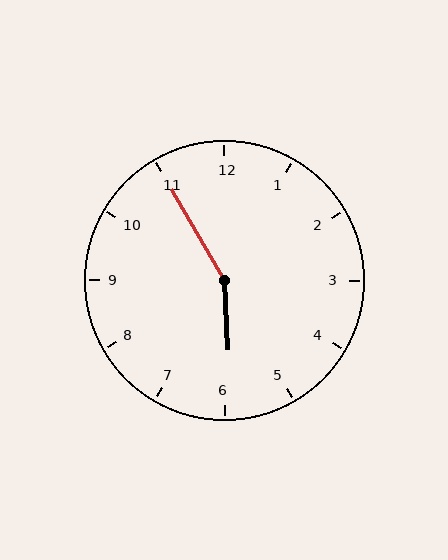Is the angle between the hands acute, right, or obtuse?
It is obtuse.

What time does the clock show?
5:55.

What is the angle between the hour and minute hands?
Approximately 152 degrees.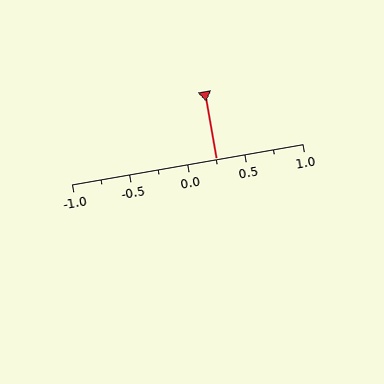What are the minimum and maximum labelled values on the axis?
The axis runs from -1.0 to 1.0.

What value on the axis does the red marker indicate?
The marker indicates approximately 0.25.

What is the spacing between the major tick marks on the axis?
The major ticks are spaced 0.5 apart.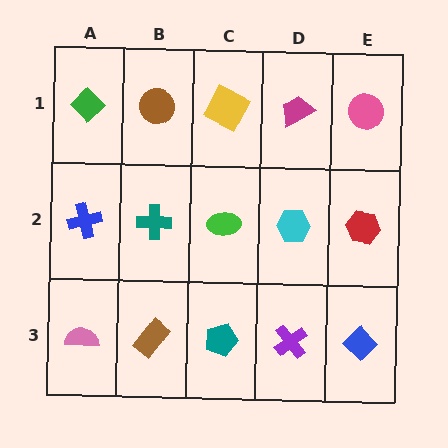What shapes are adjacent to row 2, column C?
A yellow square (row 1, column C), a teal pentagon (row 3, column C), a teal cross (row 2, column B), a cyan hexagon (row 2, column D).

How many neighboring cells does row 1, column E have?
2.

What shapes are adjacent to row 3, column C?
A green ellipse (row 2, column C), a brown rectangle (row 3, column B), a purple cross (row 3, column D).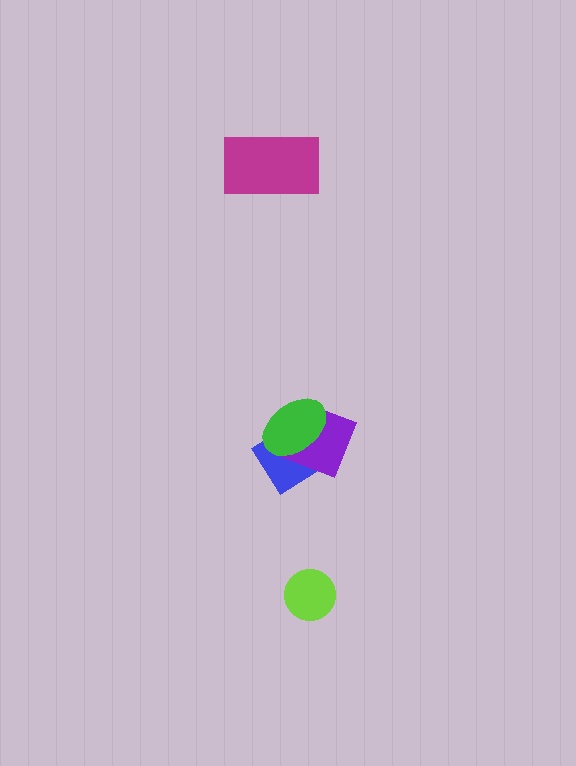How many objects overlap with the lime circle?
0 objects overlap with the lime circle.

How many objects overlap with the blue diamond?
2 objects overlap with the blue diamond.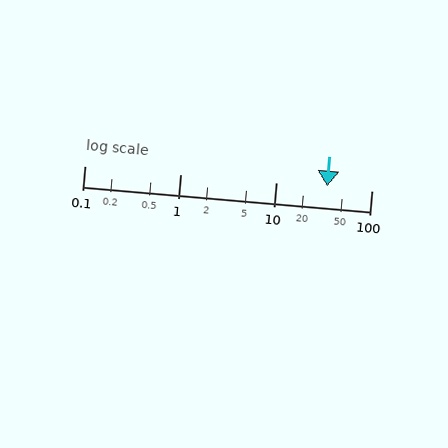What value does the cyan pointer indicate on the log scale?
The pointer indicates approximately 34.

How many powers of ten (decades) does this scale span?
The scale spans 3 decades, from 0.1 to 100.